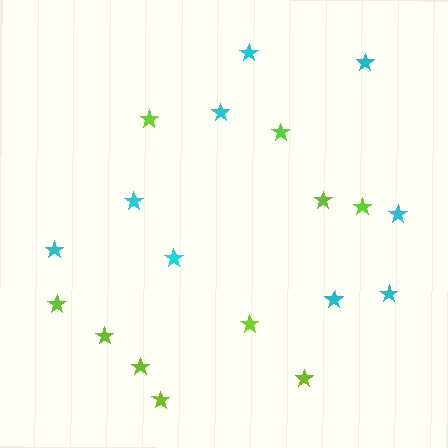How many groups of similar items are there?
There are 2 groups: one group of cyan stars (9) and one group of lime stars (10).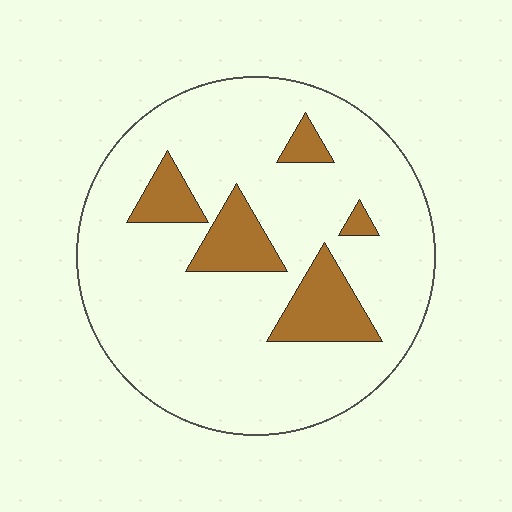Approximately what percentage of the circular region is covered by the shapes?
Approximately 15%.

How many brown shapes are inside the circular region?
5.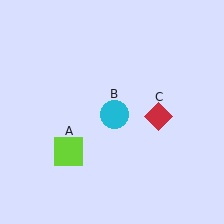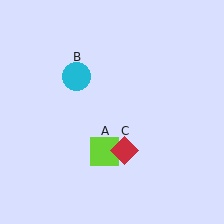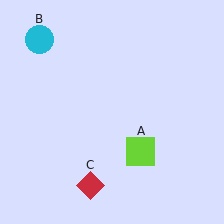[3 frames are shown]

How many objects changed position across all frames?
3 objects changed position: lime square (object A), cyan circle (object B), red diamond (object C).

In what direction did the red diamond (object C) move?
The red diamond (object C) moved down and to the left.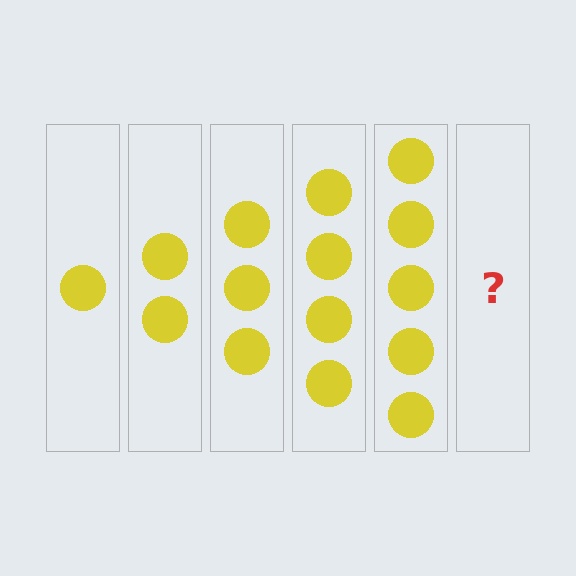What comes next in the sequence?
The next element should be 6 circles.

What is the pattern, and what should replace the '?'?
The pattern is that each step adds one more circle. The '?' should be 6 circles.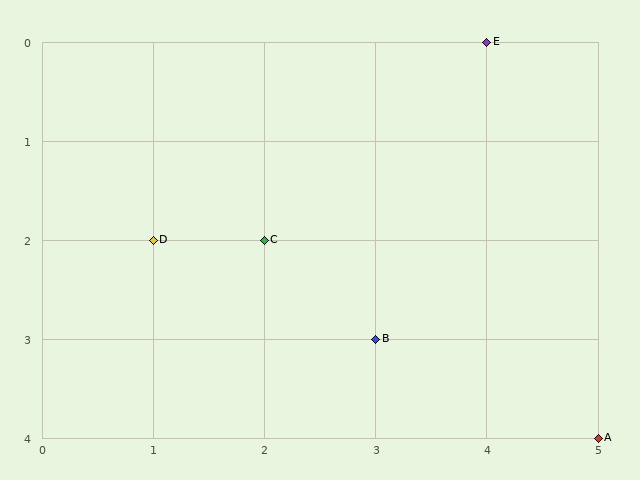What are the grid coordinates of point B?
Point B is at grid coordinates (3, 3).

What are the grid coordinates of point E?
Point E is at grid coordinates (4, 0).